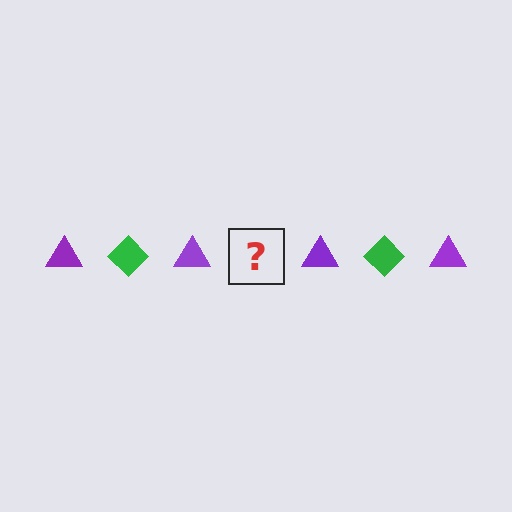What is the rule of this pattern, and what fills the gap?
The rule is that the pattern alternates between purple triangle and green diamond. The gap should be filled with a green diamond.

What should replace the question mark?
The question mark should be replaced with a green diamond.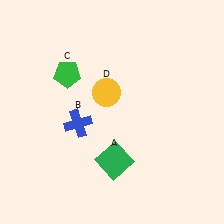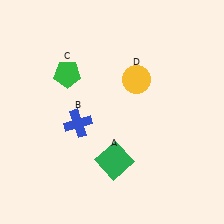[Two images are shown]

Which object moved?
The yellow circle (D) moved right.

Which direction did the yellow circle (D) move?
The yellow circle (D) moved right.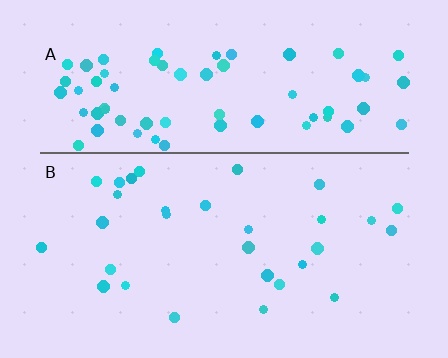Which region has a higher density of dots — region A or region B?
A (the top).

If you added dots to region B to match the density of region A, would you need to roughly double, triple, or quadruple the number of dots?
Approximately double.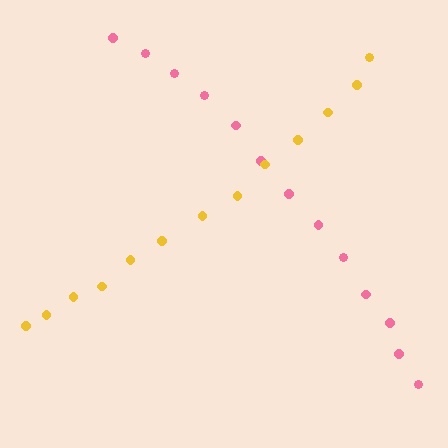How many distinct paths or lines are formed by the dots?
There are 2 distinct paths.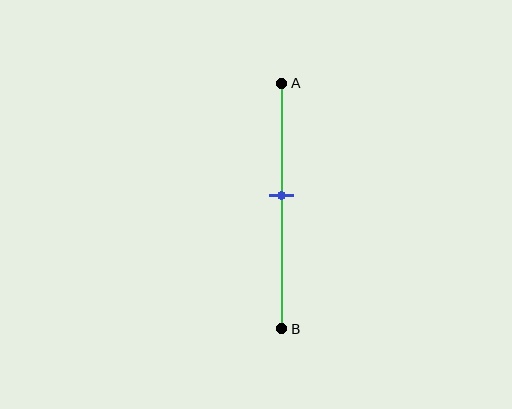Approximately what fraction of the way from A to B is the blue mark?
The blue mark is approximately 45% of the way from A to B.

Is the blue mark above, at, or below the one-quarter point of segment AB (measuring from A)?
The blue mark is below the one-quarter point of segment AB.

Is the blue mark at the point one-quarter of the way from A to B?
No, the mark is at about 45% from A, not at the 25% one-quarter point.